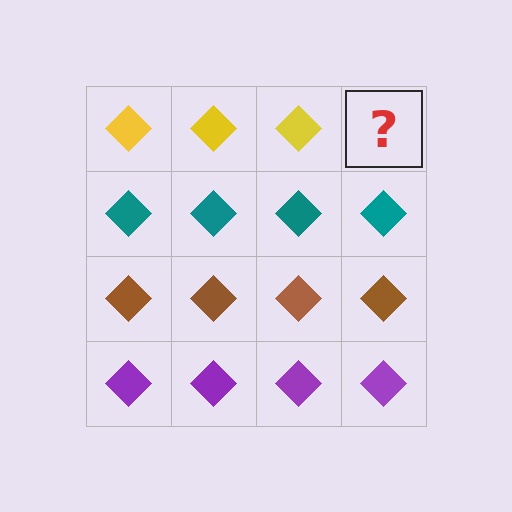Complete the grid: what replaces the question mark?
The question mark should be replaced with a yellow diamond.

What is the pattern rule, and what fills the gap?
The rule is that each row has a consistent color. The gap should be filled with a yellow diamond.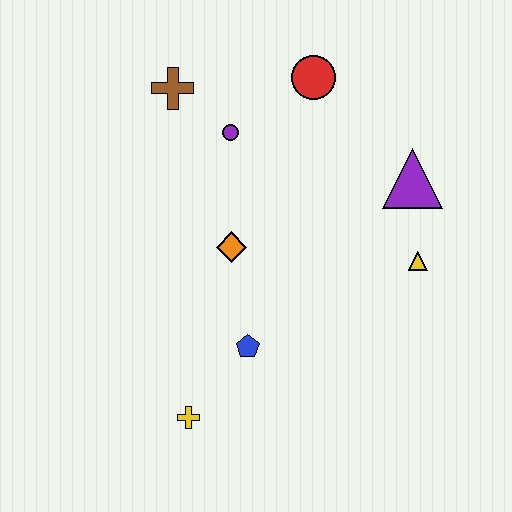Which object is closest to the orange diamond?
The blue pentagon is closest to the orange diamond.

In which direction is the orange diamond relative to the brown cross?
The orange diamond is below the brown cross.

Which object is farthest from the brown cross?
The yellow cross is farthest from the brown cross.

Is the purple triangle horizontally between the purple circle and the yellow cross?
No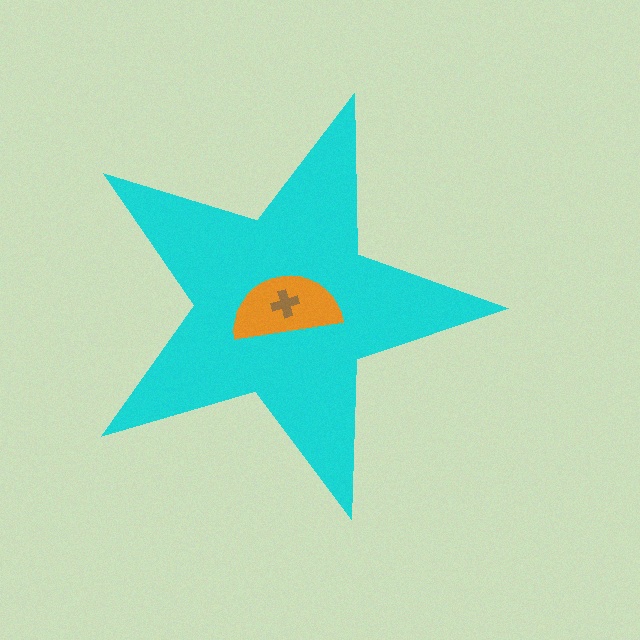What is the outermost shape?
The cyan star.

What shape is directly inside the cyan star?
The orange semicircle.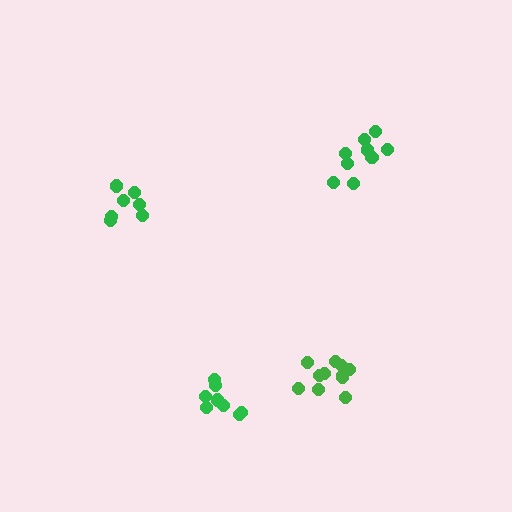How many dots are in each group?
Group 1: 7 dots, Group 2: 11 dots, Group 3: 9 dots, Group 4: 8 dots (35 total).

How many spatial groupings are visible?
There are 4 spatial groupings.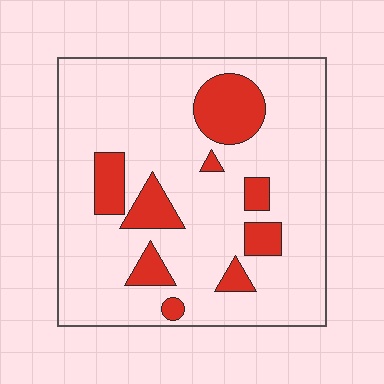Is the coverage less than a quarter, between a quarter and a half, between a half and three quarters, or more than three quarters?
Less than a quarter.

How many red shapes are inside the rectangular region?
9.